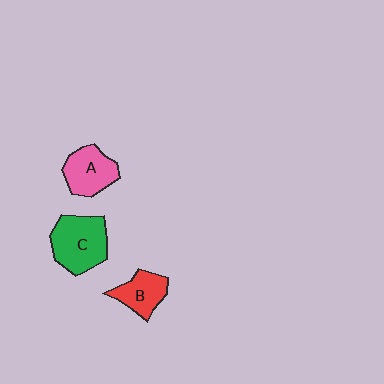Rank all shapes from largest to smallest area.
From largest to smallest: C (green), A (pink), B (red).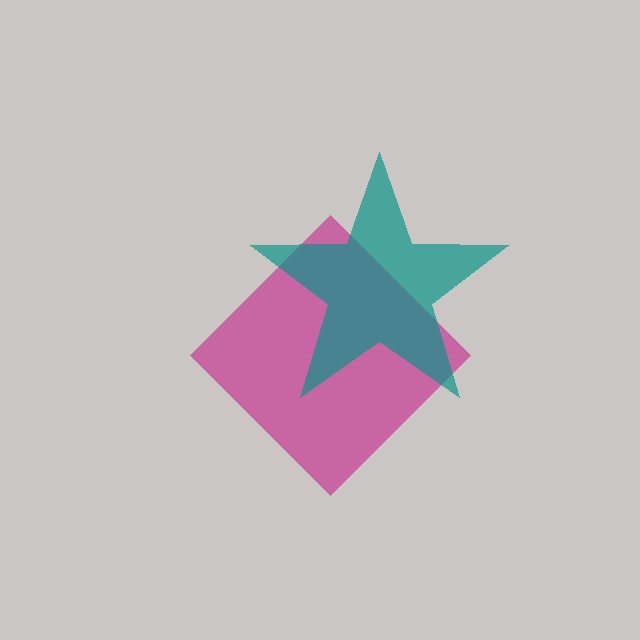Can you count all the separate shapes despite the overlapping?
Yes, there are 2 separate shapes.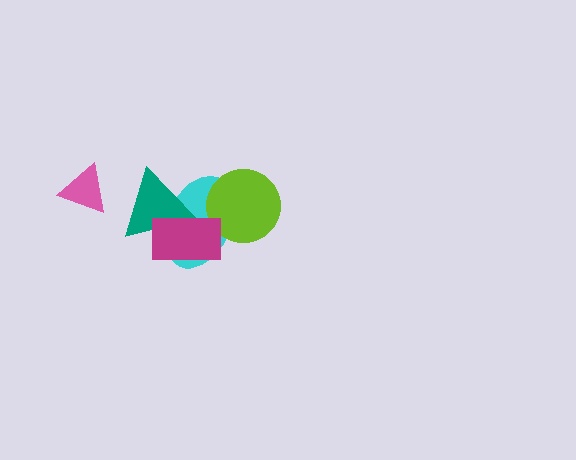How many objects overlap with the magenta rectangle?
2 objects overlap with the magenta rectangle.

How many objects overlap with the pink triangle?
0 objects overlap with the pink triangle.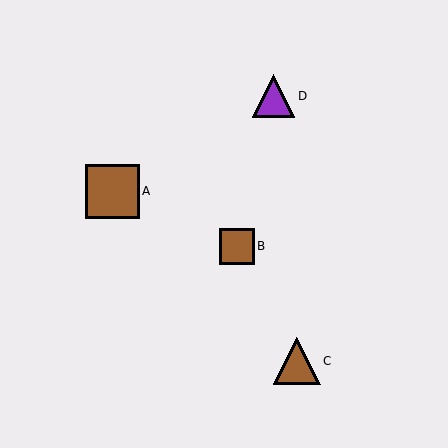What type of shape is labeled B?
Shape B is a brown square.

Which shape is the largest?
The brown square (labeled A) is the largest.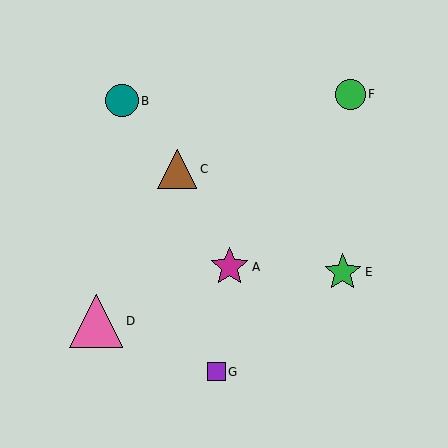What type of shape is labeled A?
Shape A is a magenta star.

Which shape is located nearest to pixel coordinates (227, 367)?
The purple square (labeled G) at (216, 372) is nearest to that location.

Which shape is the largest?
The pink triangle (labeled D) is the largest.